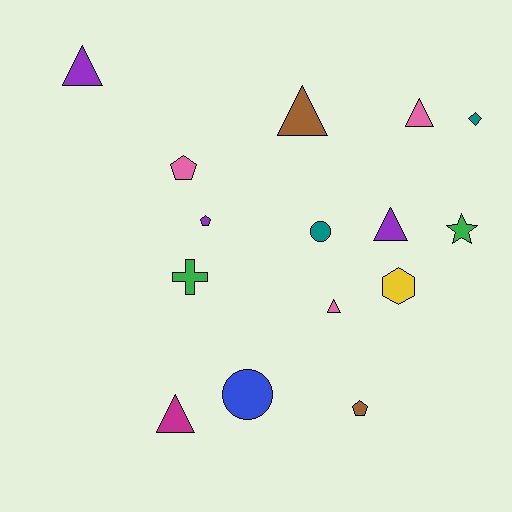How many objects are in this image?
There are 15 objects.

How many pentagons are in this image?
There are 3 pentagons.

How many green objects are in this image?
There are 2 green objects.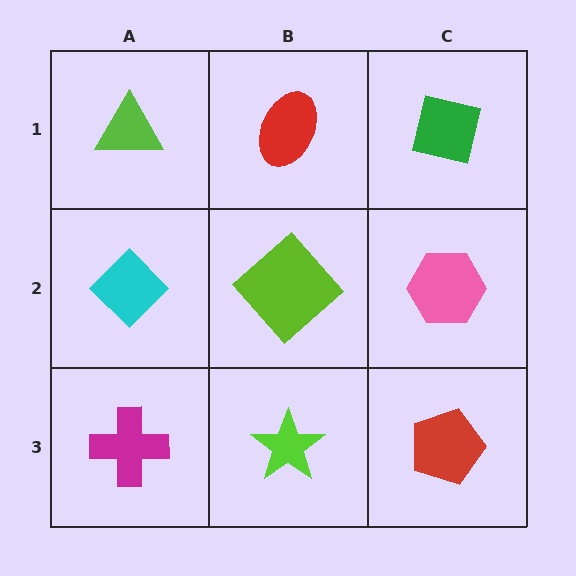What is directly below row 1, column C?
A pink hexagon.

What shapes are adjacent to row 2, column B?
A red ellipse (row 1, column B), a lime star (row 3, column B), a cyan diamond (row 2, column A), a pink hexagon (row 2, column C).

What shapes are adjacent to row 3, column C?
A pink hexagon (row 2, column C), a lime star (row 3, column B).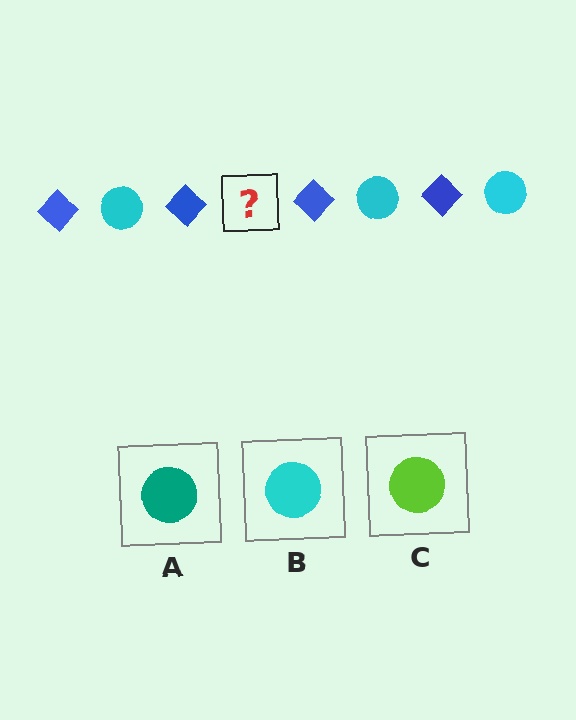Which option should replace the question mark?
Option B.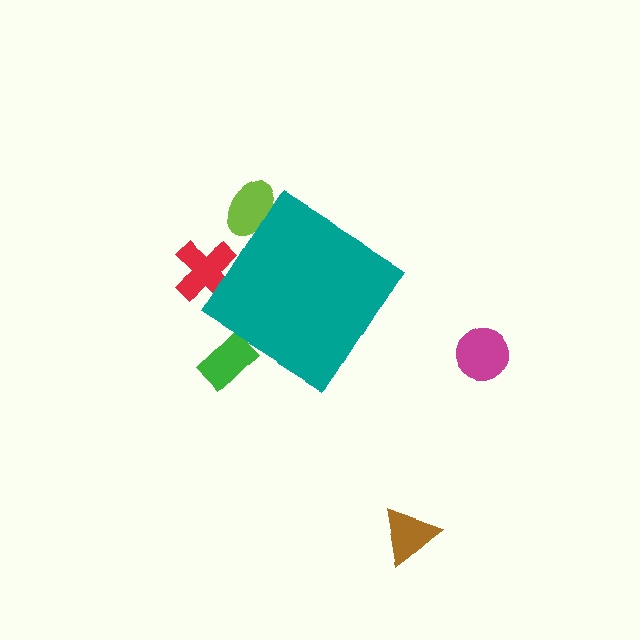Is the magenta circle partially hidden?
No, the magenta circle is fully visible.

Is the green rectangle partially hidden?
Yes, the green rectangle is partially hidden behind the teal diamond.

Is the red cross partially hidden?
Yes, the red cross is partially hidden behind the teal diamond.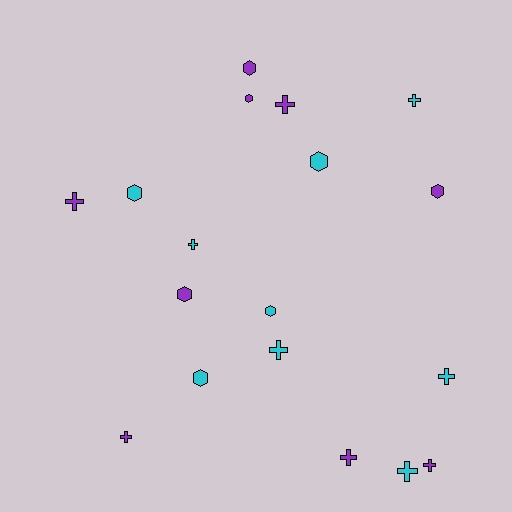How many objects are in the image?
There are 18 objects.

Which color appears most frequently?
Cyan, with 9 objects.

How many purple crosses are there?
There are 5 purple crosses.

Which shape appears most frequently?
Cross, with 10 objects.